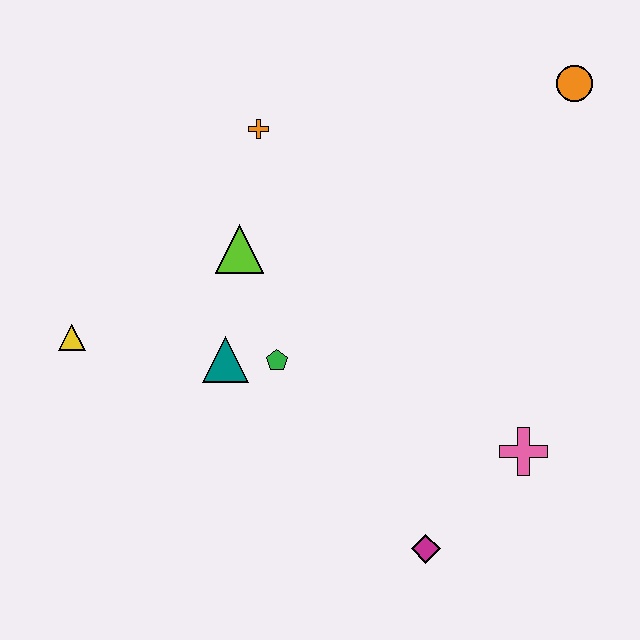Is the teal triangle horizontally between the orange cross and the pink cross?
No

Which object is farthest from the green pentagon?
The orange circle is farthest from the green pentagon.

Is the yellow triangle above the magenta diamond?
Yes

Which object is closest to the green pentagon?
The teal triangle is closest to the green pentagon.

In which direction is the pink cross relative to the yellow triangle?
The pink cross is to the right of the yellow triangle.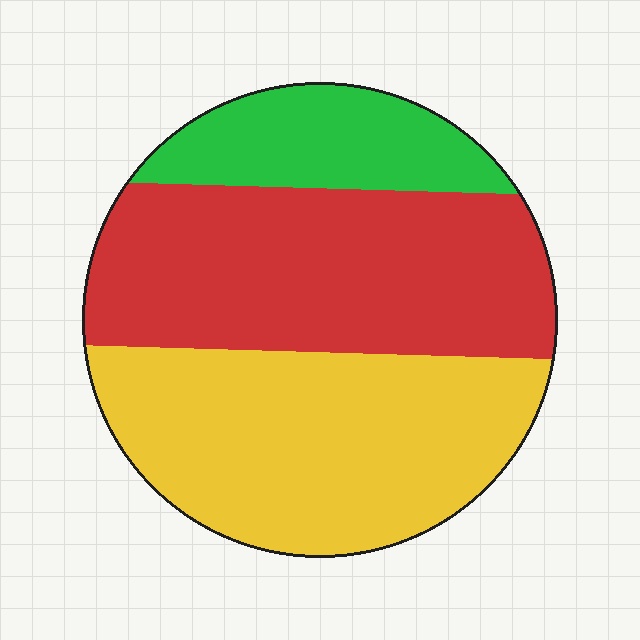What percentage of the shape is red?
Red covers about 40% of the shape.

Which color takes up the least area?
Green, at roughly 15%.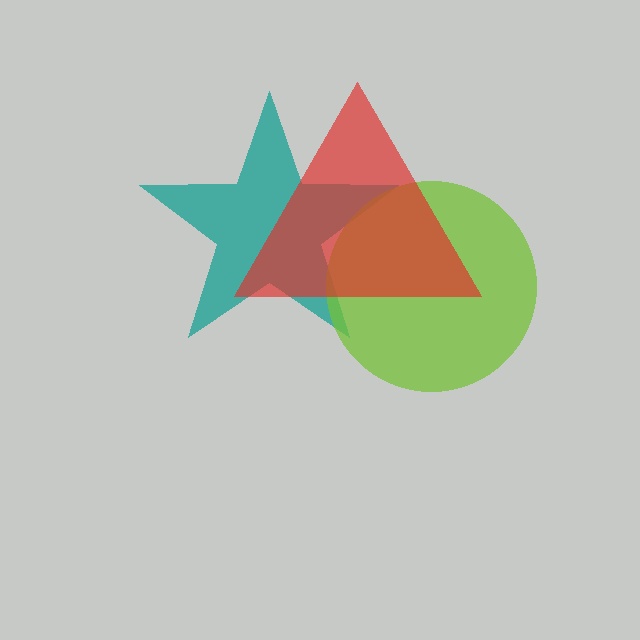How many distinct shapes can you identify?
There are 3 distinct shapes: a teal star, a lime circle, a red triangle.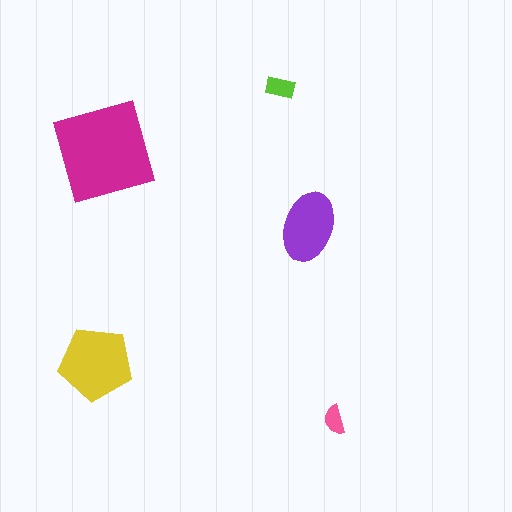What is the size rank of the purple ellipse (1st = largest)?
3rd.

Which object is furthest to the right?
The pink semicircle is rightmost.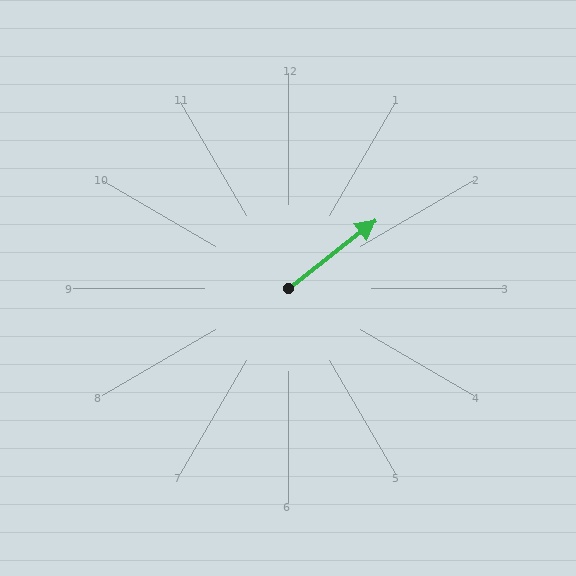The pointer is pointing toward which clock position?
Roughly 2 o'clock.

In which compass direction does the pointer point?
Northeast.